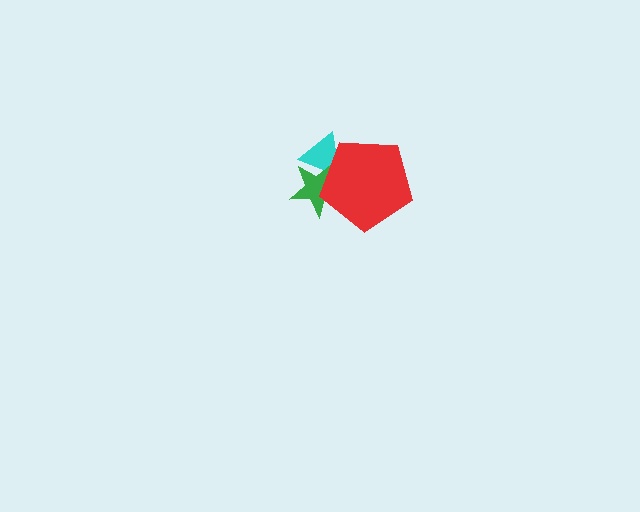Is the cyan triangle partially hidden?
Yes, it is partially covered by another shape.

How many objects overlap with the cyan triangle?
2 objects overlap with the cyan triangle.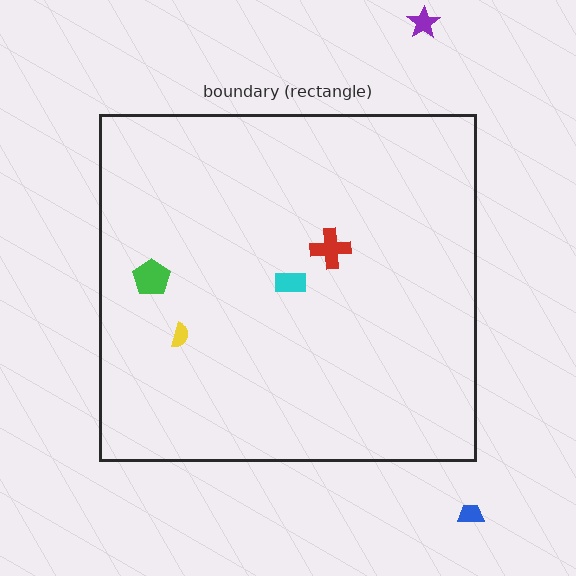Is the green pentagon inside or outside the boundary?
Inside.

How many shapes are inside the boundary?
4 inside, 2 outside.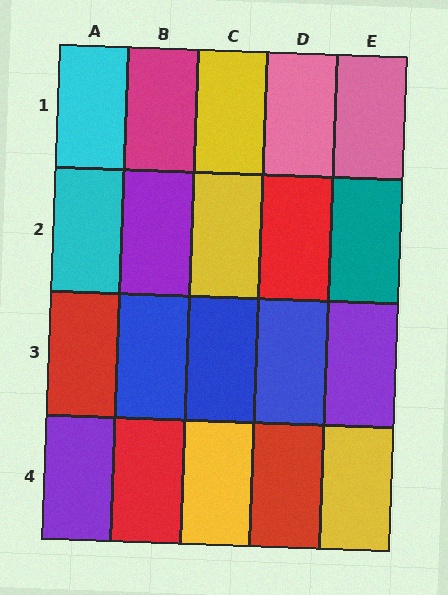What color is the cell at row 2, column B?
Purple.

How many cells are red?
4 cells are red.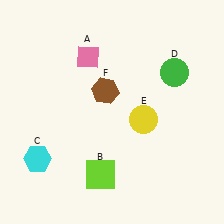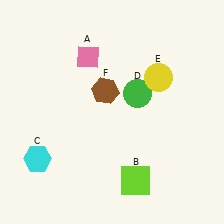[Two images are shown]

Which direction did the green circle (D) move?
The green circle (D) moved left.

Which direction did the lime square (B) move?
The lime square (B) moved right.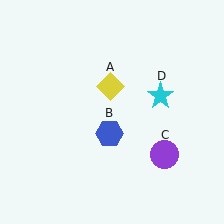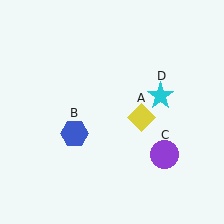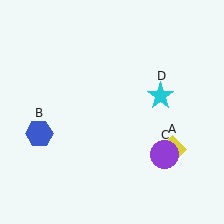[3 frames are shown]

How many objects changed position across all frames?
2 objects changed position: yellow diamond (object A), blue hexagon (object B).